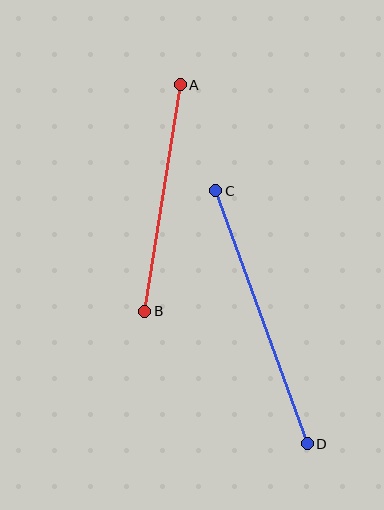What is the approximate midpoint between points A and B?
The midpoint is at approximately (162, 198) pixels.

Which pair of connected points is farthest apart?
Points C and D are farthest apart.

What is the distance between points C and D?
The distance is approximately 269 pixels.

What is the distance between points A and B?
The distance is approximately 229 pixels.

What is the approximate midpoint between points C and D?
The midpoint is at approximately (261, 317) pixels.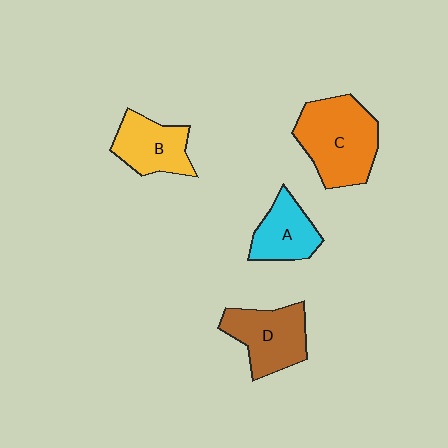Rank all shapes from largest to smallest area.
From largest to smallest: C (orange), D (brown), B (yellow), A (cyan).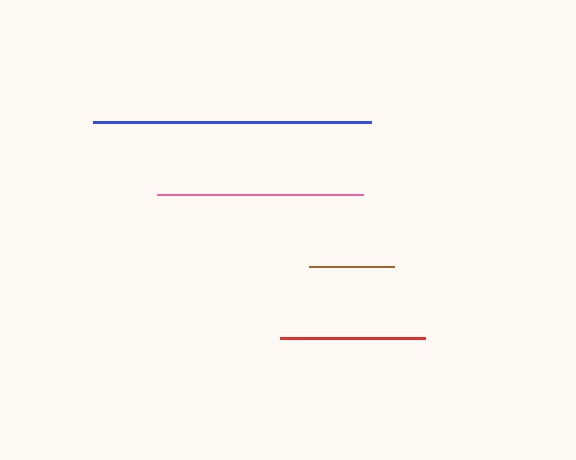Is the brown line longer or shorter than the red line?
The red line is longer than the brown line.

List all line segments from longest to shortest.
From longest to shortest: blue, pink, red, brown.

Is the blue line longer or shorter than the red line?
The blue line is longer than the red line.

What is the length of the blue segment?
The blue segment is approximately 278 pixels long.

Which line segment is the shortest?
The brown line is the shortest at approximately 86 pixels.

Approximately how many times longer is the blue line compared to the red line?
The blue line is approximately 1.9 times the length of the red line.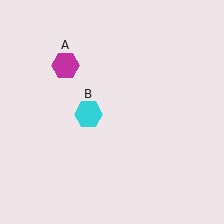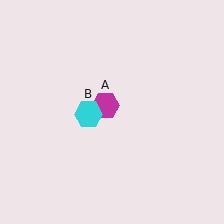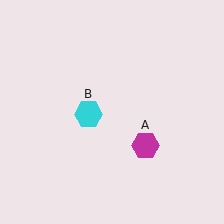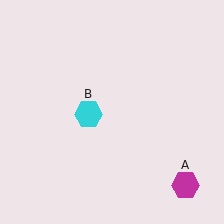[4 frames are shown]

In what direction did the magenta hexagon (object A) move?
The magenta hexagon (object A) moved down and to the right.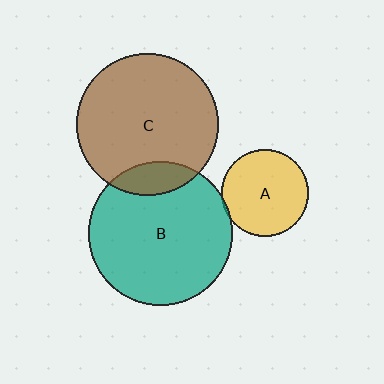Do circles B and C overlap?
Yes.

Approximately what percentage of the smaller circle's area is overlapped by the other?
Approximately 15%.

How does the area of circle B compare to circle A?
Approximately 2.8 times.